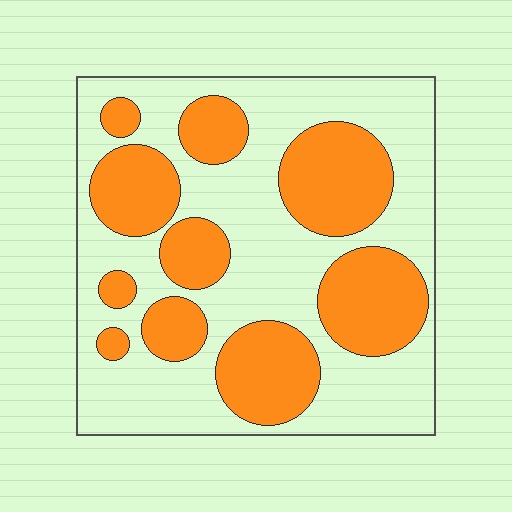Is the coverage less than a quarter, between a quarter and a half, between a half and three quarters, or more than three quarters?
Between a quarter and a half.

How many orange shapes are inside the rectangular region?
10.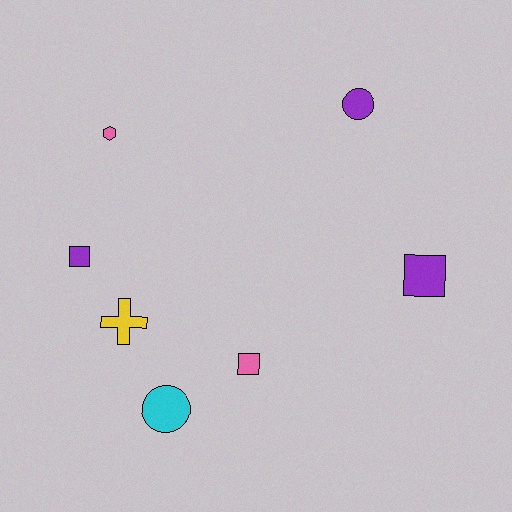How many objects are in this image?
There are 7 objects.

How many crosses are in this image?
There is 1 cross.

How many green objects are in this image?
There are no green objects.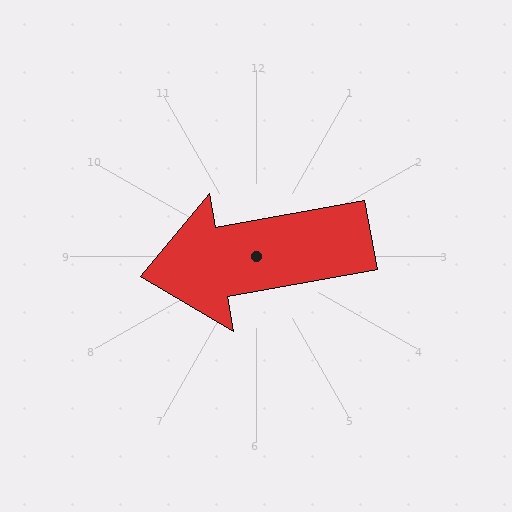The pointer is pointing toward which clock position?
Roughly 9 o'clock.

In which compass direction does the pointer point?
West.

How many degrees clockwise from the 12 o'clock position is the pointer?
Approximately 260 degrees.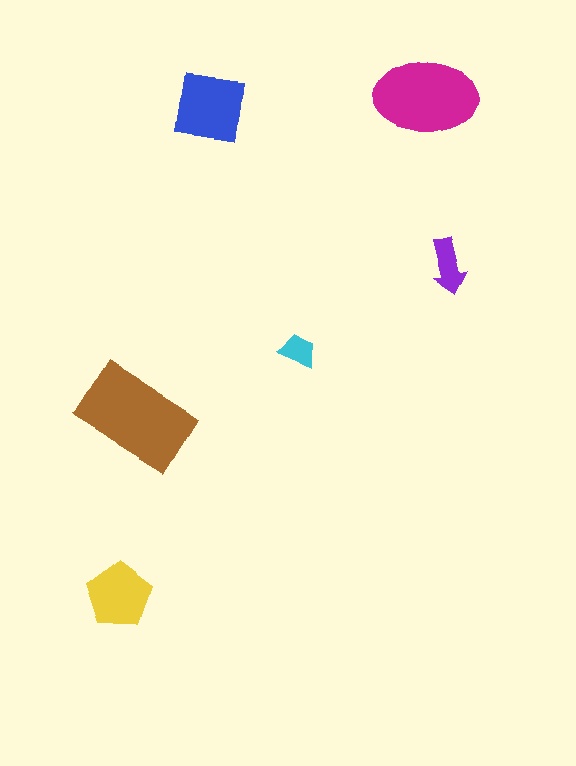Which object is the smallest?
The cyan trapezoid.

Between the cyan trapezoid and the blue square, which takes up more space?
The blue square.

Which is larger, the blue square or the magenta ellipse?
The magenta ellipse.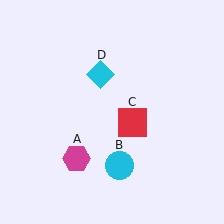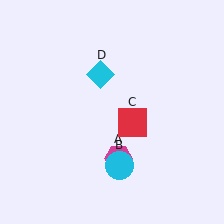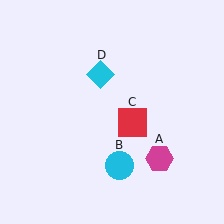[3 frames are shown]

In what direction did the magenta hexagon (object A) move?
The magenta hexagon (object A) moved right.